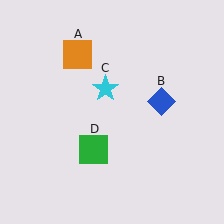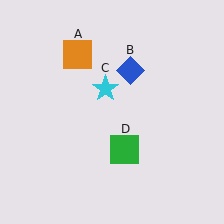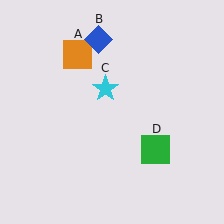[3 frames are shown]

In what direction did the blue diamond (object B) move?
The blue diamond (object B) moved up and to the left.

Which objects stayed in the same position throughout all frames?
Orange square (object A) and cyan star (object C) remained stationary.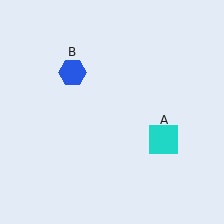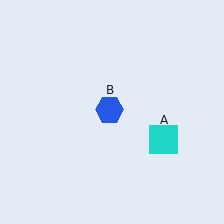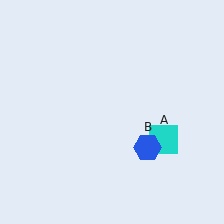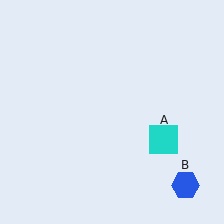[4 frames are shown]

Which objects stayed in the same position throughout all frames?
Cyan square (object A) remained stationary.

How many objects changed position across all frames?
1 object changed position: blue hexagon (object B).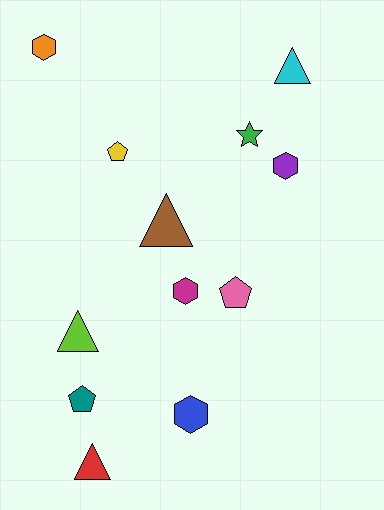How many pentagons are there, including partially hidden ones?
There are 3 pentagons.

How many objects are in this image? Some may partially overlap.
There are 12 objects.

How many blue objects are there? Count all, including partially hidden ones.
There is 1 blue object.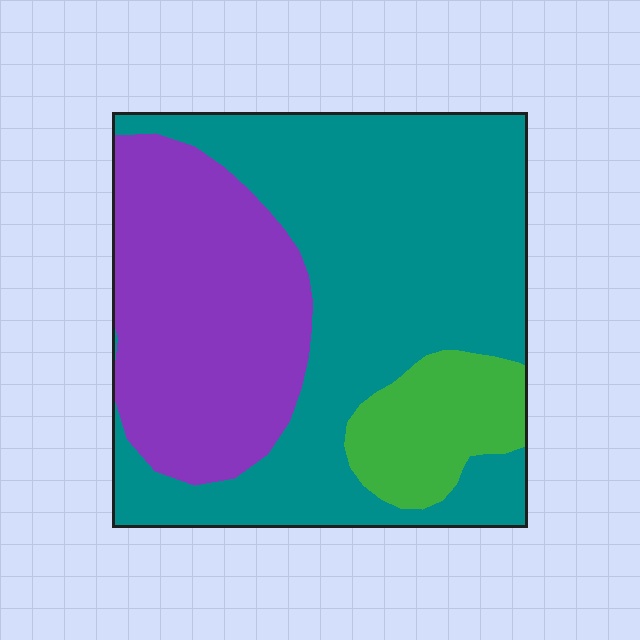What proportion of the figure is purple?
Purple takes up about one third (1/3) of the figure.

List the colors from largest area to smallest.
From largest to smallest: teal, purple, green.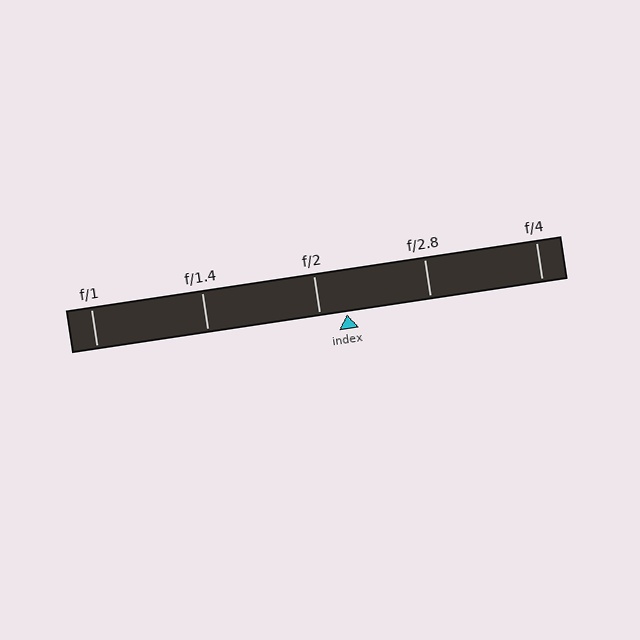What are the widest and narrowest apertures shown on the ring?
The widest aperture shown is f/1 and the narrowest is f/4.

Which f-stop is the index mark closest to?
The index mark is closest to f/2.